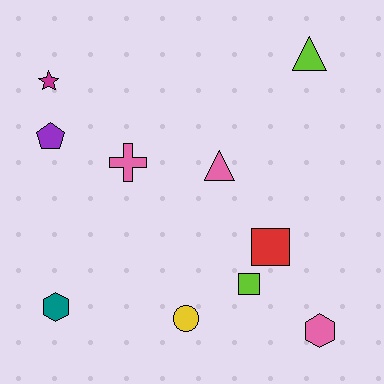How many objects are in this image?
There are 10 objects.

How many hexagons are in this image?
There are 2 hexagons.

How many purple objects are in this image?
There is 1 purple object.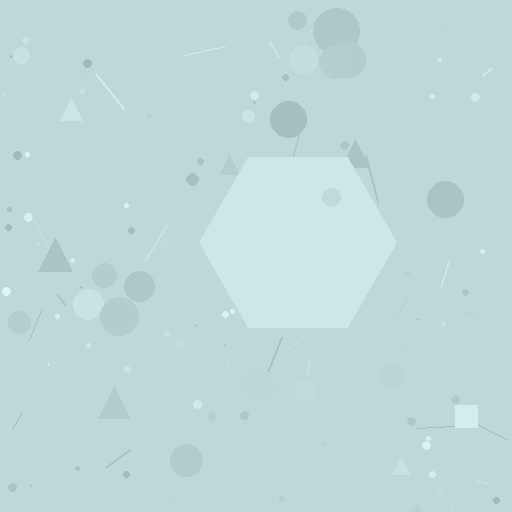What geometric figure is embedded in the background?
A hexagon is embedded in the background.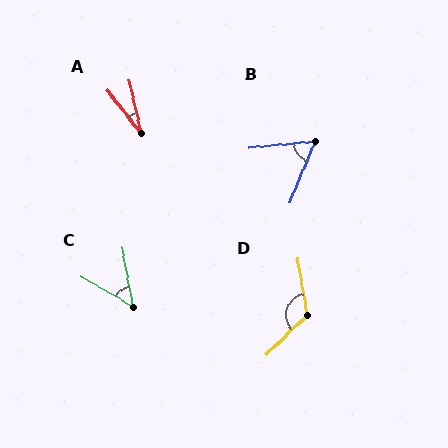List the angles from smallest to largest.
A (26°), C (49°), B (62°), D (124°).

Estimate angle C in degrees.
Approximately 49 degrees.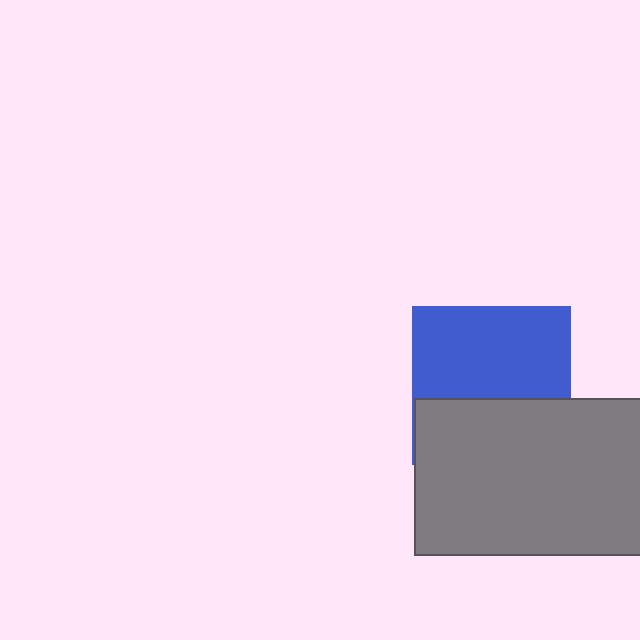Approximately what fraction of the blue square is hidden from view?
Roughly 42% of the blue square is hidden behind the gray rectangle.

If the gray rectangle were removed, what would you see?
You would see the complete blue square.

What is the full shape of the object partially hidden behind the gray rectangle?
The partially hidden object is a blue square.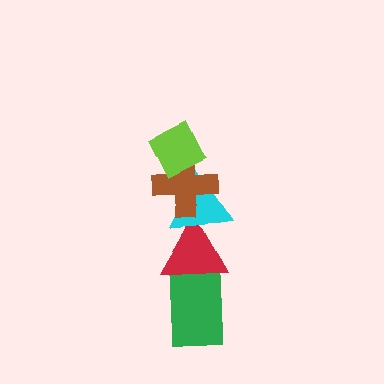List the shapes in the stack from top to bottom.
From top to bottom: the lime diamond, the brown cross, the cyan triangle, the red triangle, the green rectangle.